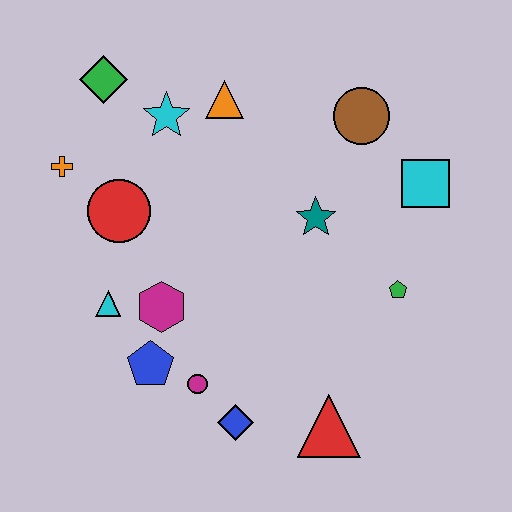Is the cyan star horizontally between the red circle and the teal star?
Yes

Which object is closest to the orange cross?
The red circle is closest to the orange cross.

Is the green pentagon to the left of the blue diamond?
No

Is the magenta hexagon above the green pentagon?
No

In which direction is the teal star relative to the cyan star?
The teal star is to the right of the cyan star.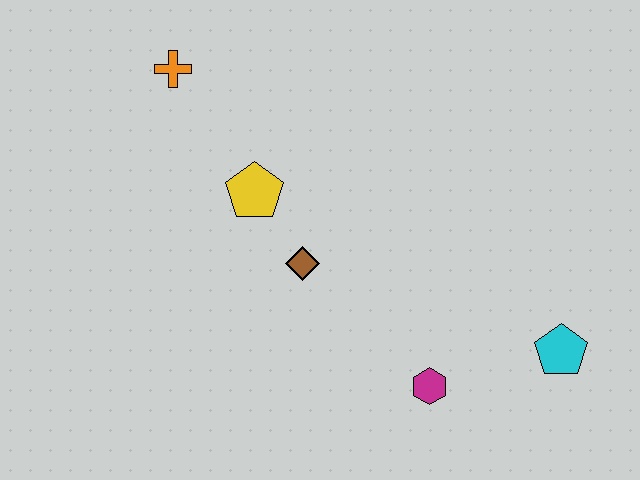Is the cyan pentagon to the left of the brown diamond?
No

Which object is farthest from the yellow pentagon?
The cyan pentagon is farthest from the yellow pentagon.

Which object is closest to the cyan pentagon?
The magenta hexagon is closest to the cyan pentagon.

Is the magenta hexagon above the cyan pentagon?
No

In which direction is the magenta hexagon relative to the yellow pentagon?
The magenta hexagon is below the yellow pentagon.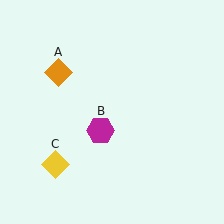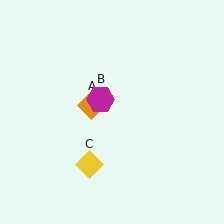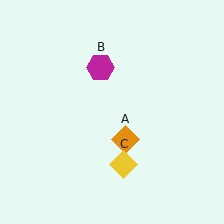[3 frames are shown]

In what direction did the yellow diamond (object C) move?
The yellow diamond (object C) moved right.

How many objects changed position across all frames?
3 objects changed position: orange diamond (object A), magenta hexagon (object B), yellow diamond (object C).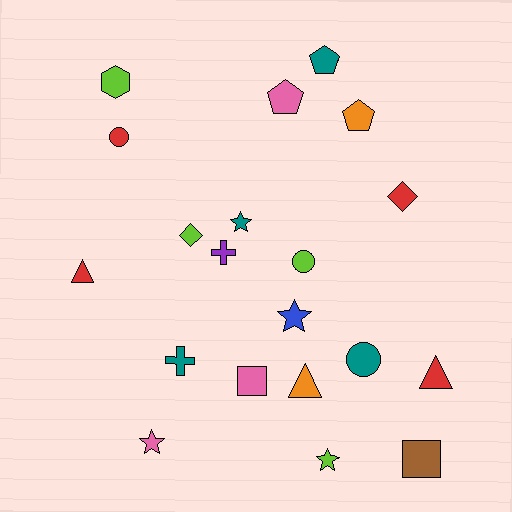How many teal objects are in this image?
There are 4 teal objects.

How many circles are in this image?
There are 3 circles.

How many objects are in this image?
There are 20 objects.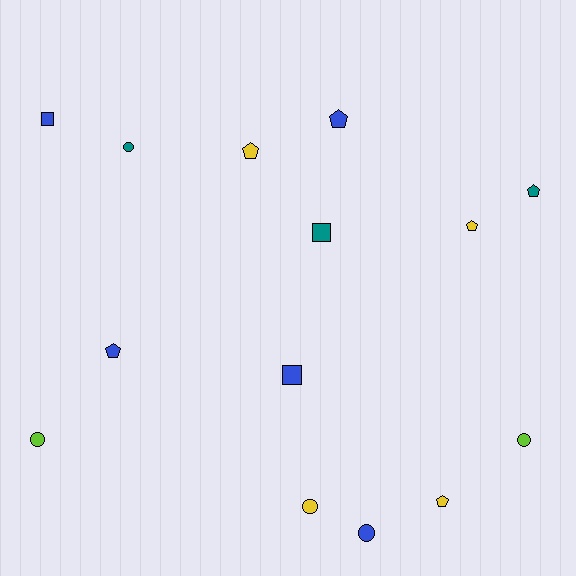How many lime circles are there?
There are 2 lime circles.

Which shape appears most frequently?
Pentagon, with 6 objects.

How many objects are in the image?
There are 14 objects.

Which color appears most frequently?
Blue, with 5 objects.